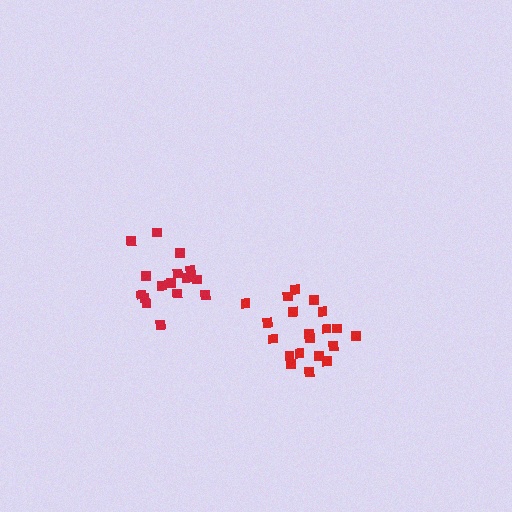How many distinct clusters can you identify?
There are 2 distinct clusters.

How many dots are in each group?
Group 1: 16 dots, Group 2: 20 dots (36 total).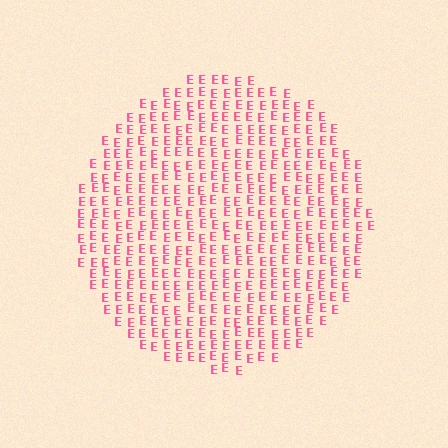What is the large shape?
The large shape is a circle.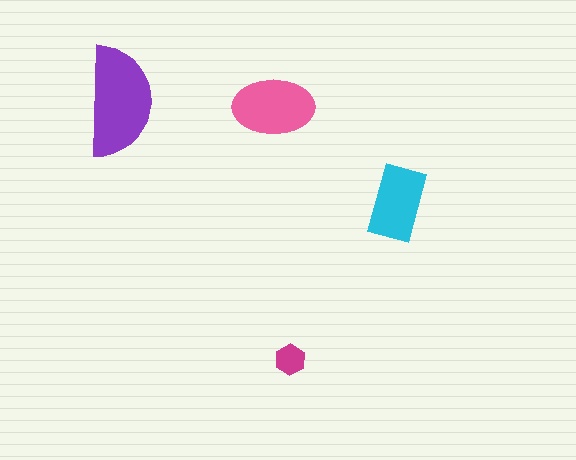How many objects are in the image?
There are 4 objects in the image.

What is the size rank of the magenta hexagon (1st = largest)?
4th.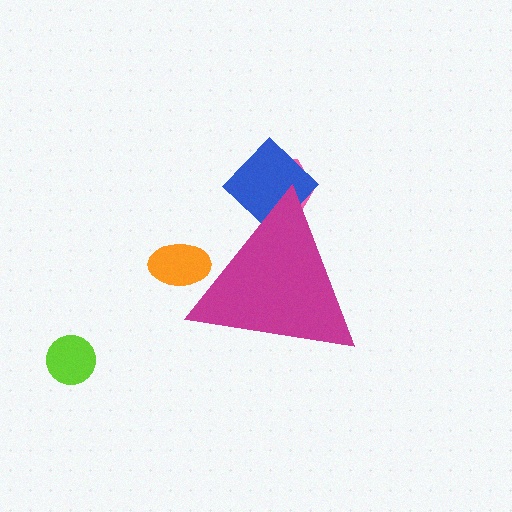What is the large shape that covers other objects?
A magenta triangle.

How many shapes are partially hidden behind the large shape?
3 shapes are partially hidden.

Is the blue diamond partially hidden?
Yes, the blue diamond is partially hidden behind the magenta triangle.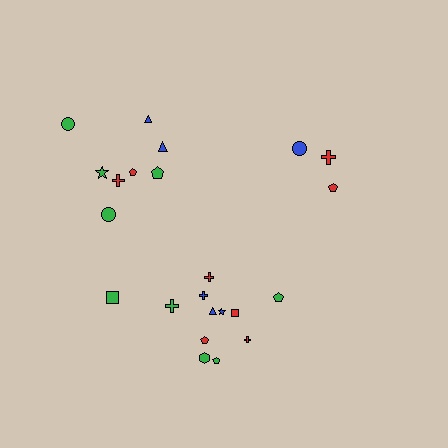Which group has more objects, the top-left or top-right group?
The top-left group.